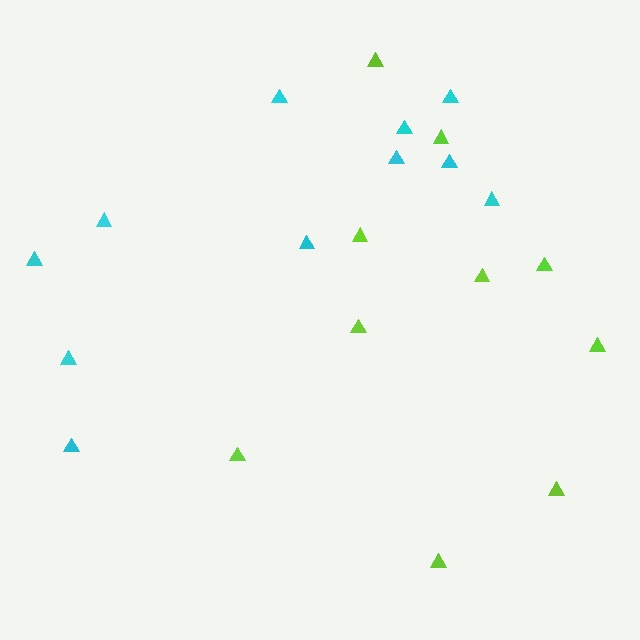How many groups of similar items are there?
There are 2 groups: one group of cyan triangles (11) and one group of lime triangles (10).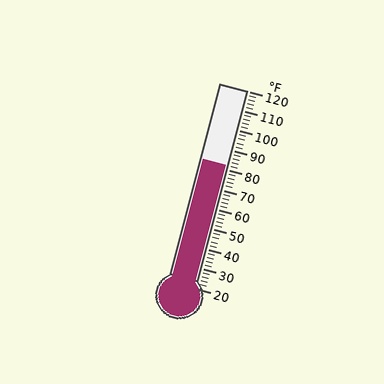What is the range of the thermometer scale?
The thermometer scale ranges from 20°F to 120°F.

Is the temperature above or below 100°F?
The temperature is below 100°F.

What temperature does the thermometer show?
The thermometer shows approximately 82°F.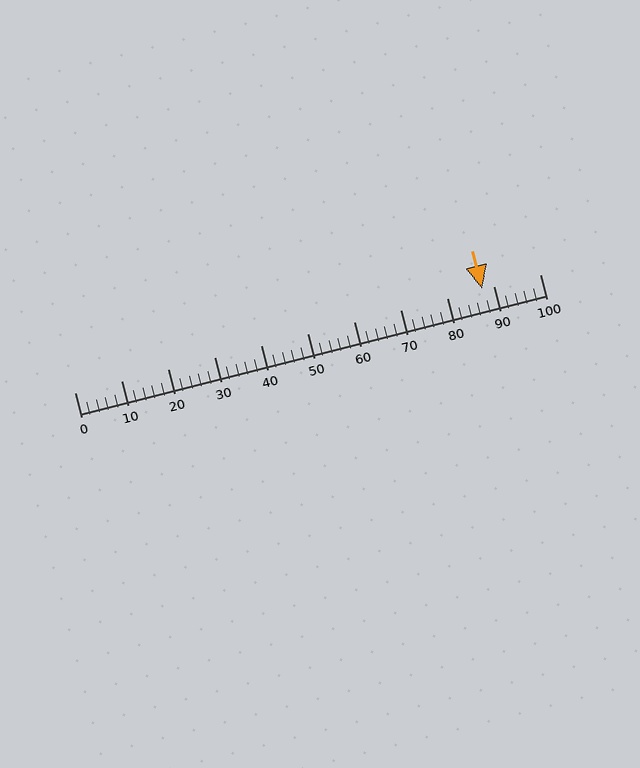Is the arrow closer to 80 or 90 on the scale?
The arrow is closer to 90.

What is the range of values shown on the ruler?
The ruler shows values from 0 to 100.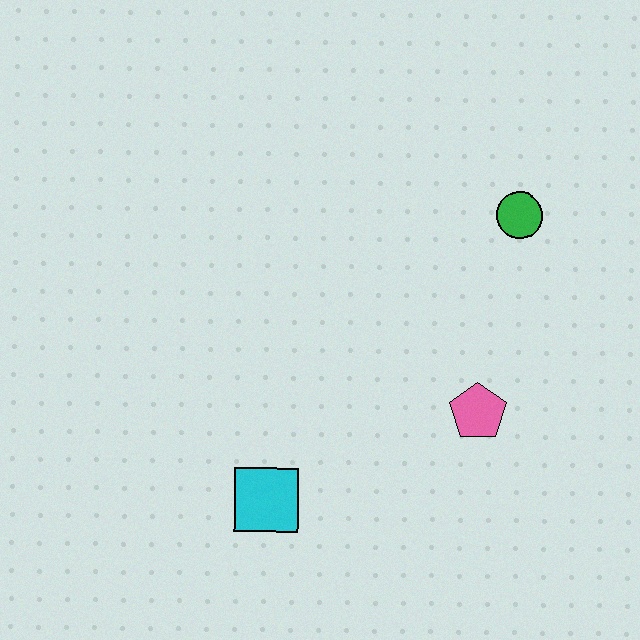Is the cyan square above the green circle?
No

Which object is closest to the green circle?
The pink pentagon is closest to the green circle.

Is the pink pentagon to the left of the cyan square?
No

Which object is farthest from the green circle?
The cyan square is farthest from the green circle.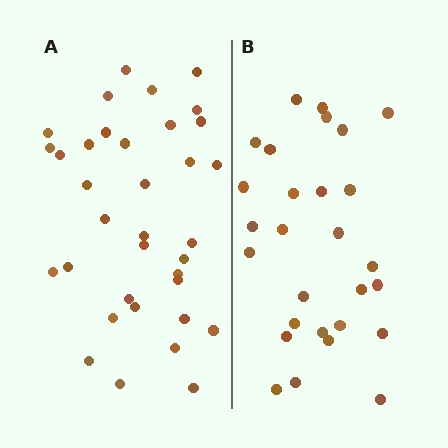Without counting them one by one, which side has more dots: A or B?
Region A (the left region) has more dots.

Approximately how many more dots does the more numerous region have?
Region A has roughly 8 or so more dots than region B.